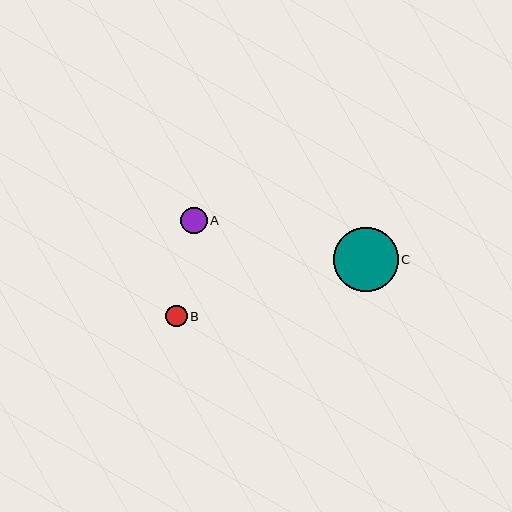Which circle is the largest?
Circle C is the largest with a size of approximately 64 pixels.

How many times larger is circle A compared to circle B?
Circle A is approximately 1.2 times the size of circle B.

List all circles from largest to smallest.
From largest to smallest: C, A, B.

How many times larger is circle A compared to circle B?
Circle A is approximately 1.2 times the size of circle B.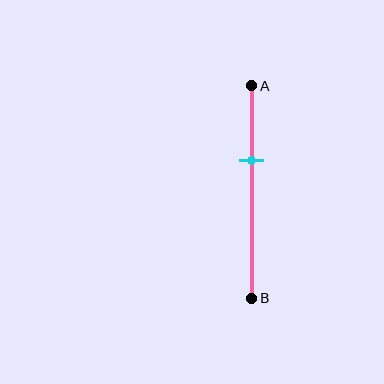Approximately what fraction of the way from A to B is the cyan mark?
The cyan mark is approximately 35% of the way from A to B.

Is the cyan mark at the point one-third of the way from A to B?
Yes, the mark is approximately at the one-third point.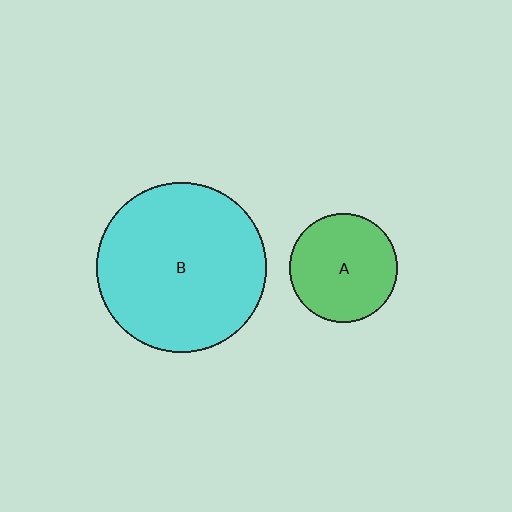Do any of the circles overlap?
No, none of the circles overlap.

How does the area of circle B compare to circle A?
Approximately 2.5 times.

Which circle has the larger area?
Circle B (cyan).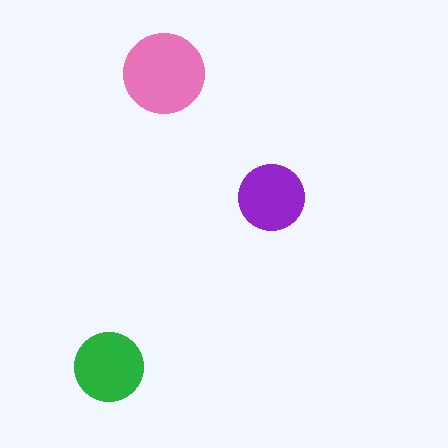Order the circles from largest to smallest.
the pink one, the green one, the purple one.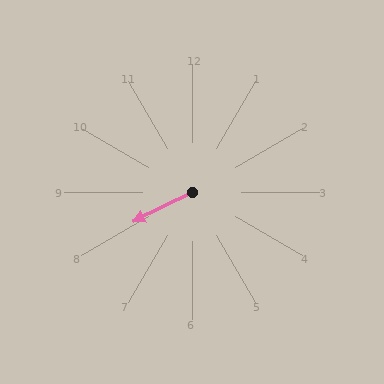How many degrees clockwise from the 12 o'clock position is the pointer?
Approximately 243 degrees.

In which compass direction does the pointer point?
Southwest.